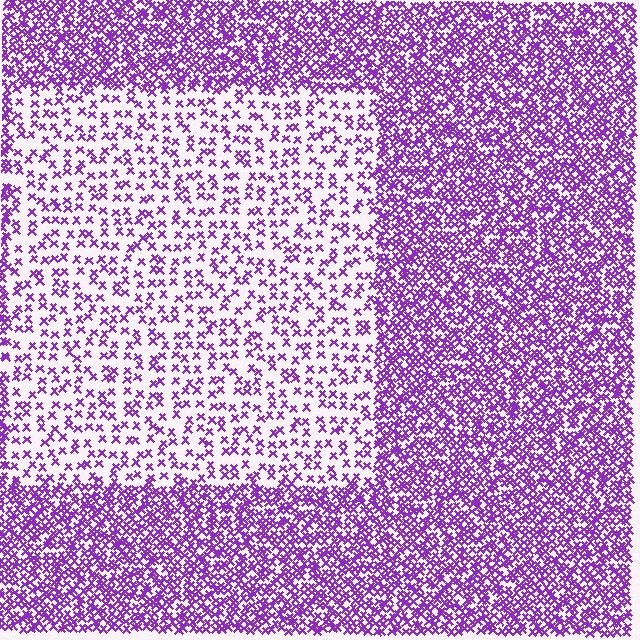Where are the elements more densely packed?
The elements are more densely packed outside the rectangle boundary.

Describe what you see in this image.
The image contains small purple elements arranged at two different densities. A rectangle-shaped region is visible where the elements are less densely packed than the surrounding area.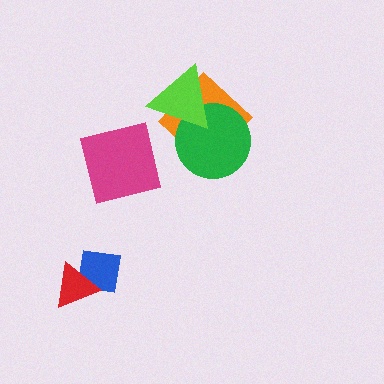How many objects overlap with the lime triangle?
2 objects overlap with the lime triangle.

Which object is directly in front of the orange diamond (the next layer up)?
The green circle is directly in front of the orange diamond.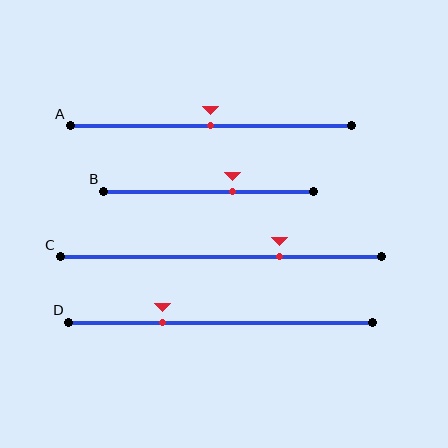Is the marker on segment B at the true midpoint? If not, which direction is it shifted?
No, the marker on segment B is shifted to the right by about 11% of the segment length.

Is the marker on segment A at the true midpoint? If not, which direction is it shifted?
Yes, the marker on segment A is at the true midpoint.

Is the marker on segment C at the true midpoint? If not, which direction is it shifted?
No, the marker on segment C is shifted to the right by about 18% of the segment length.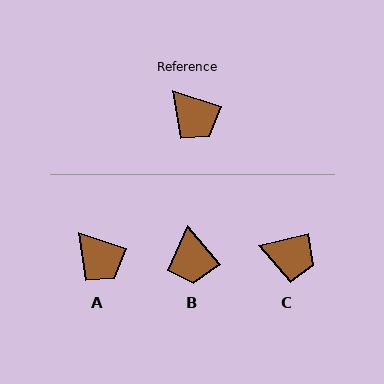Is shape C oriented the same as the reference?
No, it is off by about 32 degrees.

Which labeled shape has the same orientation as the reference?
A.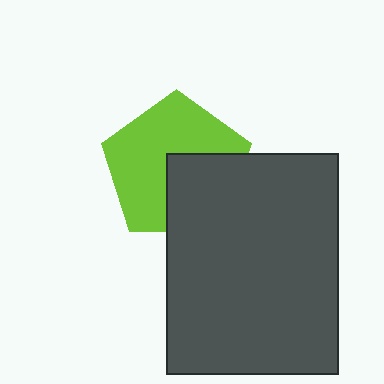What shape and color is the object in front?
The object in front is a dark gray rectangle.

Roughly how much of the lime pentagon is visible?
About half of it is visible (roughly 63%).